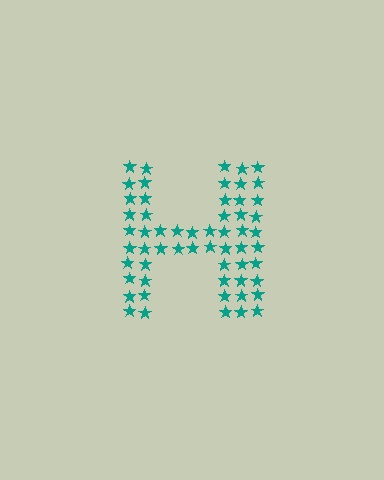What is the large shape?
The large shape is the letter H.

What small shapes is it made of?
It is made of small stars.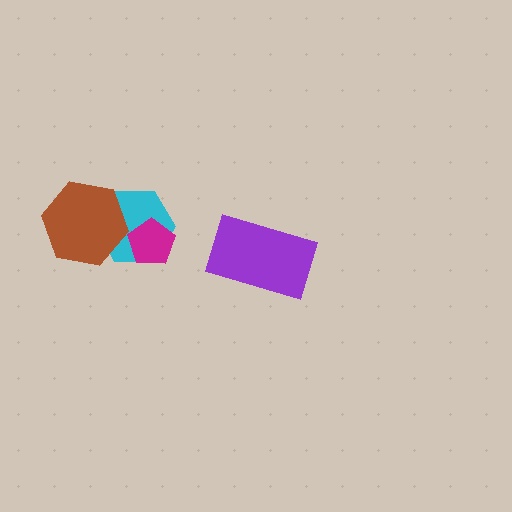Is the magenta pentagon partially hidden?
No, no other shape covers it.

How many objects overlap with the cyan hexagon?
2 objects overlap with the cyan hexagon.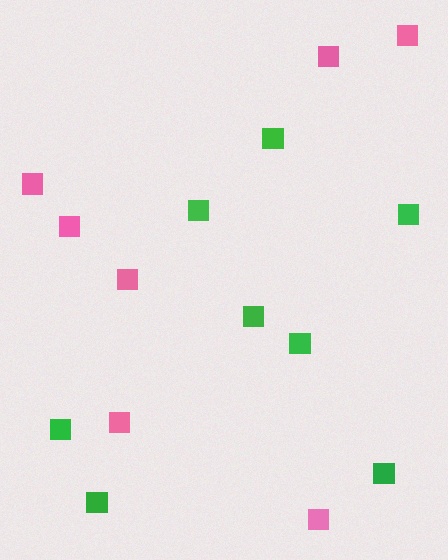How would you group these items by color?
There are 2 groups: one group of green squares (8) and one group of pink squares (7).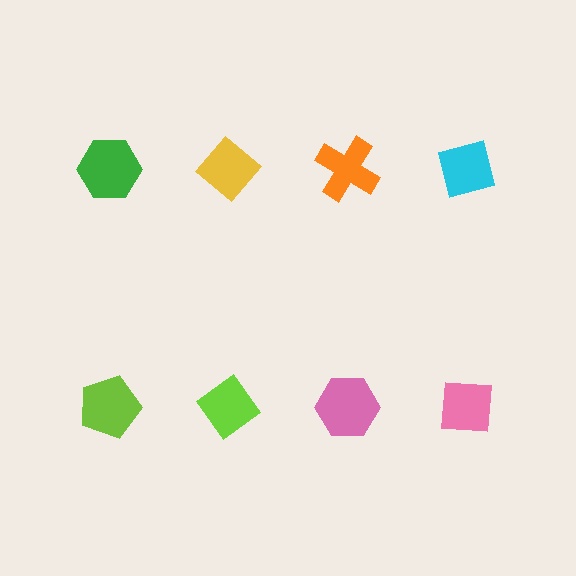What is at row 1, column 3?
An orange cross.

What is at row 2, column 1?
A lime pentagon.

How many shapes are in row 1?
4 shapes.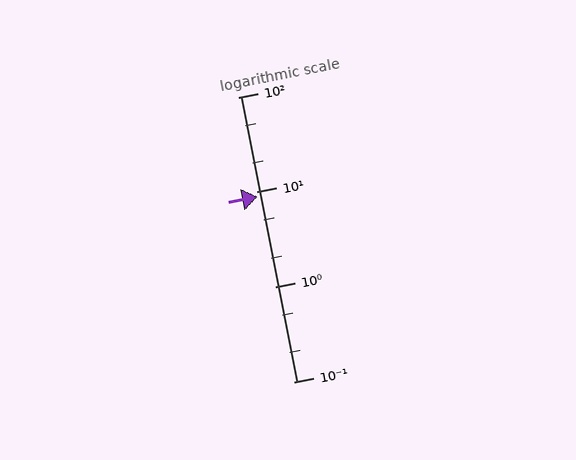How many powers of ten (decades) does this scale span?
The scale spans 3 decades, from 0.1 to 100.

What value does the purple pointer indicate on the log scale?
The pointer indicates approximately 9.